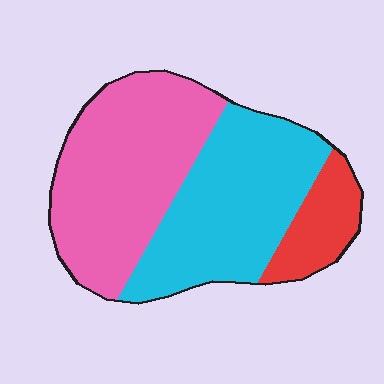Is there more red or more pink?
Pink.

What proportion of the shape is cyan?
Cyan takes up between a third and a half of the shape.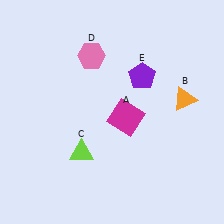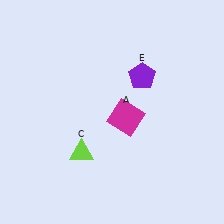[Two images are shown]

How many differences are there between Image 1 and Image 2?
There are 2 differences between the two images.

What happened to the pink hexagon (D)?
The pink hexagon (D) was removed in Image 2. It was in the top-left area of Image 1.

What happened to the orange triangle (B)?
The orange triangle (B) was removed in Image 2. It was in the top-right area of Image 1.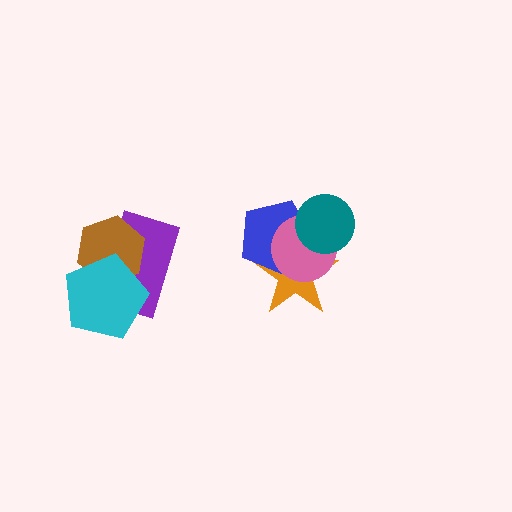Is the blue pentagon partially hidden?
Yes, it is partially covered by another shape.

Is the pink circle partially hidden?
Yes, it is partially covered by another shape.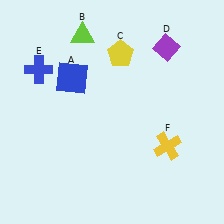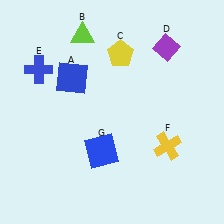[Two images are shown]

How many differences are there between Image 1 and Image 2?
There is 1 difference between the two images.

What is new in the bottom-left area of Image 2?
A blue square (G) was added in the bottom-left area of Image 2.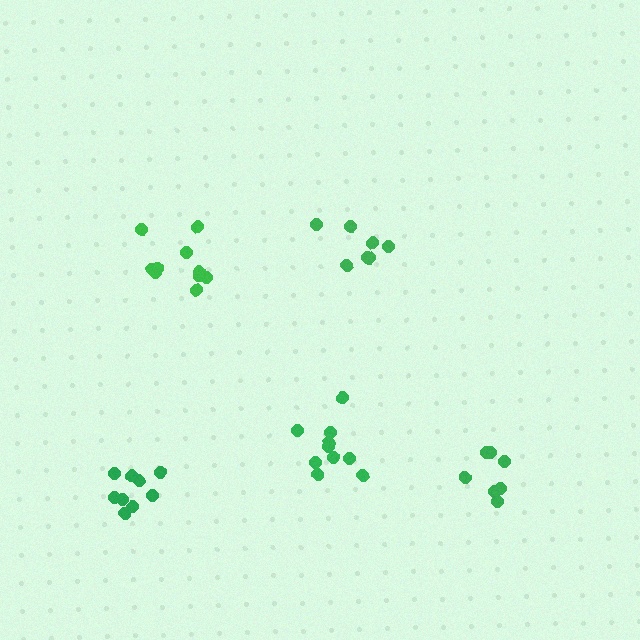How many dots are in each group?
Group 1: 9 dots, Group 2: 10 dots, Group 3: 7 dots, Group 4: 7 dots, Group 5: 10 dots (43 total).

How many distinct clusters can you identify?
There are 5 distinct clusters.